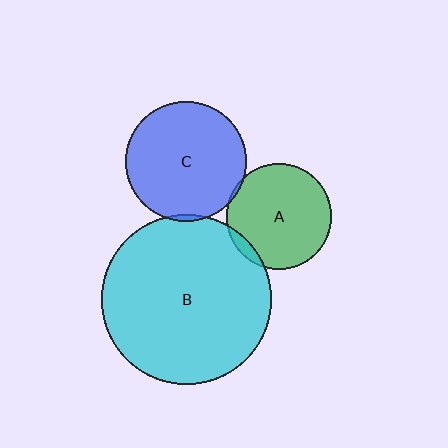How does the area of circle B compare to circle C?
Approximately 2.0 times.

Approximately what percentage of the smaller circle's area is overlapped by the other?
Approximately 5%.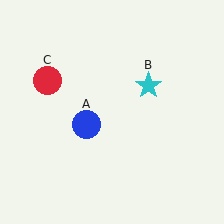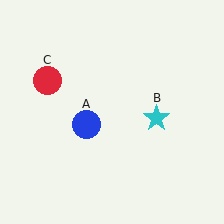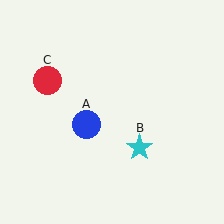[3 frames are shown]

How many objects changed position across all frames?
1 object changed position: cyan star (object B).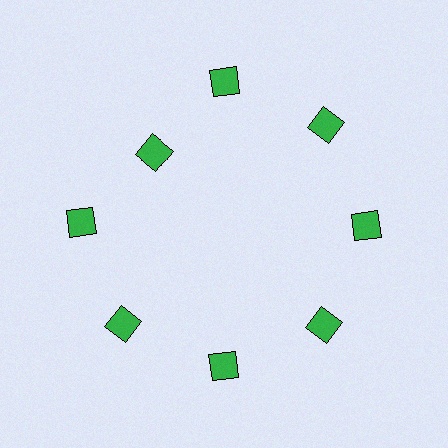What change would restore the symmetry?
The symmetry would be restored by moving it outward, back onto the ring so that all 8 squares sit at equal angles and equal distance from the center.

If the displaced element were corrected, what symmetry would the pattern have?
It would have 8-fold rotational symmetry — the pattern would map onto itself every 45 degrees.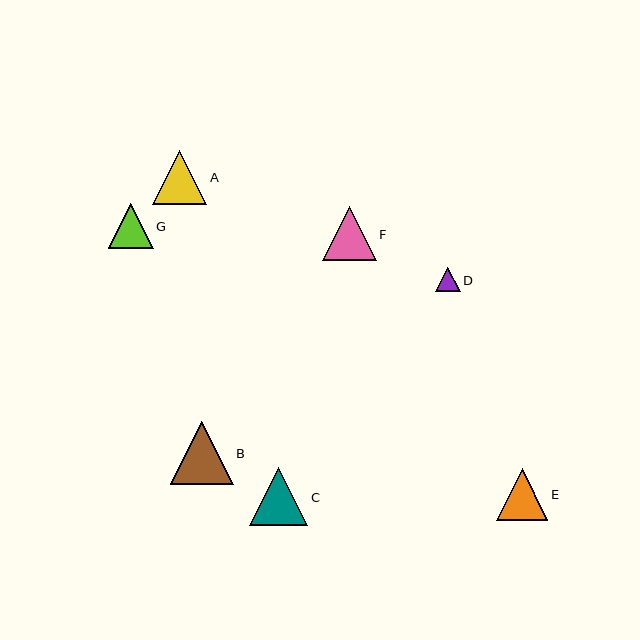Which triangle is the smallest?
Triangle D is the smallest with a size of approximately 24 pixels.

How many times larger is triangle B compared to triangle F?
Triangle B is approximately 1.2 times the size of triangle F.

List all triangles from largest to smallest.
From largest to smallest: B, C, A, F, E, G, D.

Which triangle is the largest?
Triangle B is the largest with a size of approximately 63 pixels.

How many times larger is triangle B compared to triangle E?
Triangle B is approximately 1.2 times the size of triangle E.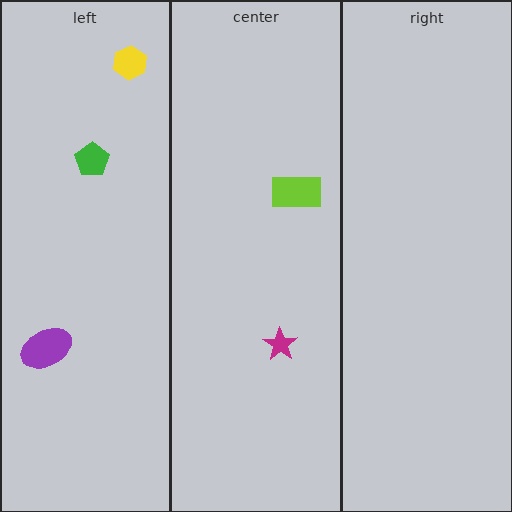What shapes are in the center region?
The magenta star, the lime rectangle.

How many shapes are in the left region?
3.